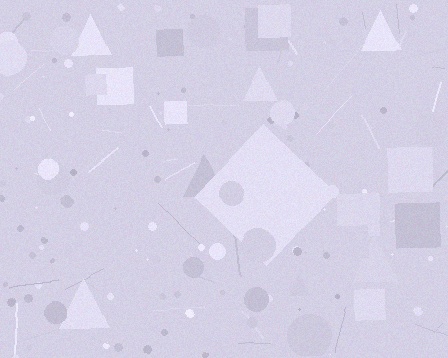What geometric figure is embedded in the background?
A diamond is embedded in the background.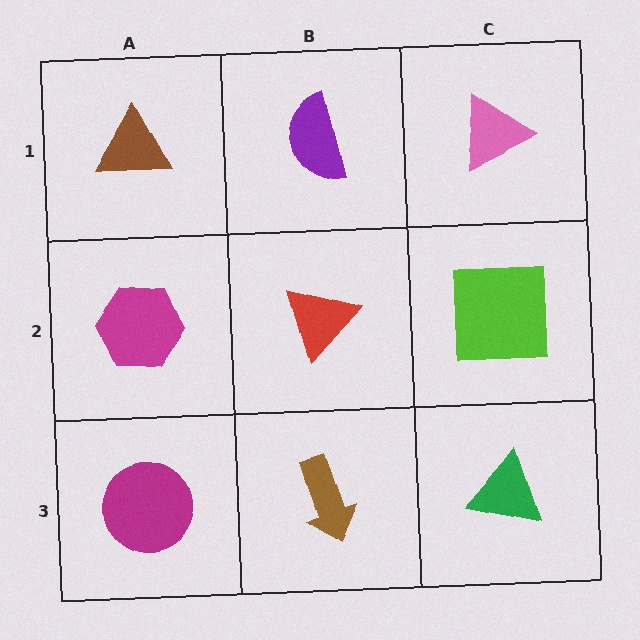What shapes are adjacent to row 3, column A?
A magenta hexagon (row 2, column A), a brown arrow (row 3, column B).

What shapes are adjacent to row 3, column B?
A red triangle (row 2, column B), a magenta circle (row 3, column A), a green triangle (row 3, column C).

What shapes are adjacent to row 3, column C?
A lime square (row 2, column C), a brown arrow (row 3, column B).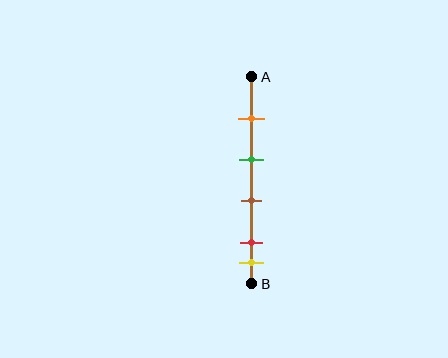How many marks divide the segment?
There are 5 marks dividing the segment.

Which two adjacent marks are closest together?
The red and yellow marks are the closest adjacent pair.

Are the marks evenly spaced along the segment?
No, the marks are not evenly spaced.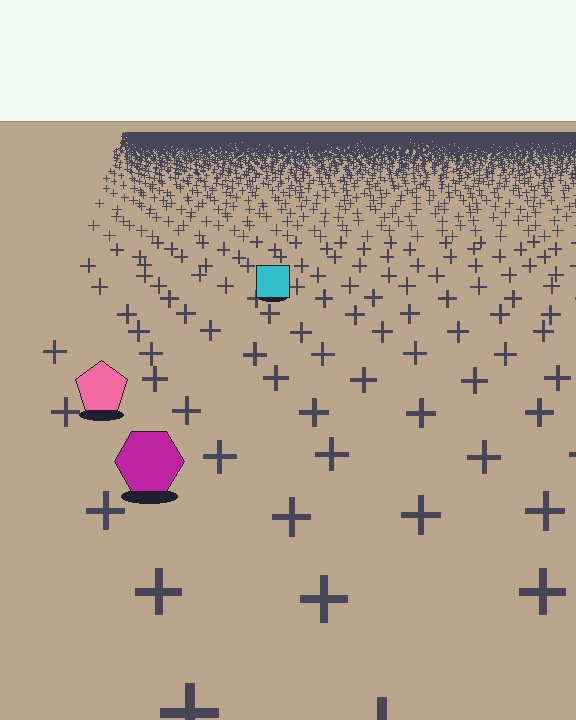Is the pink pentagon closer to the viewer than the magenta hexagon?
No. The magenta hexagon is closer — you can tell from the texture gradient: the ground texture is coarser near it.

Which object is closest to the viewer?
The magenta hexagon is closest. The texture marks near it are larger and more spread out.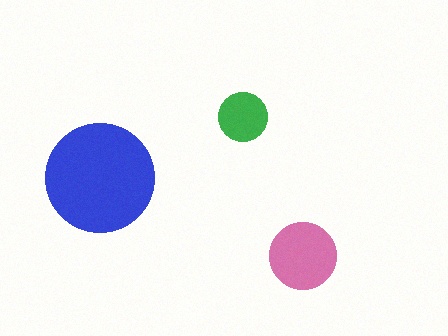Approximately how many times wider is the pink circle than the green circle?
About 1.5 times wider.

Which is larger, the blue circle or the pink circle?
The blue one.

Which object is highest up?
The green circle is topmost.